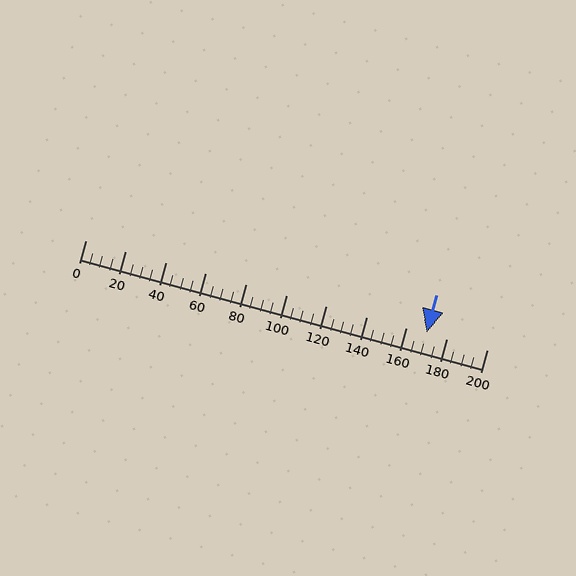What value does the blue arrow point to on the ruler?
The blue arrow points to approximately 170.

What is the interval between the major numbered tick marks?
The major tick marks are spaced 20 units apart.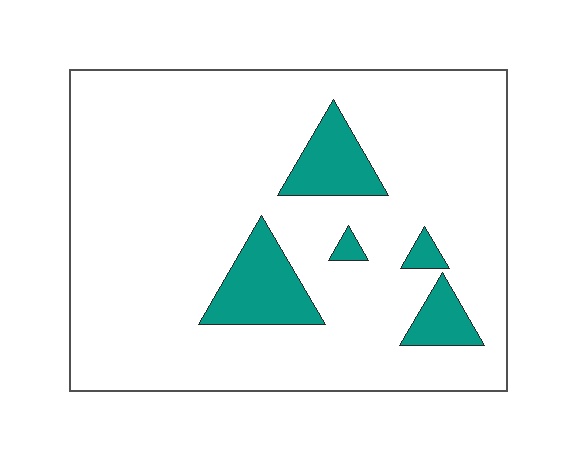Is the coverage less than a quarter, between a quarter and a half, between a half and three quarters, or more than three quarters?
Less than a quarter.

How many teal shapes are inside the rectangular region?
5.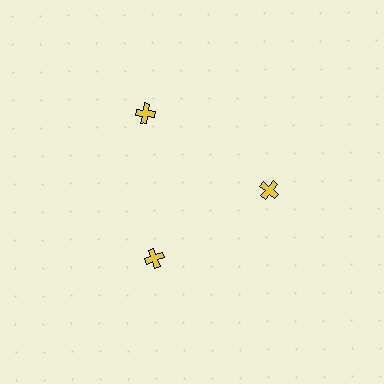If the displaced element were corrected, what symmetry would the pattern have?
It would have 3-fold rotational symmetry — the pattern would map onto itself every 120 degrees.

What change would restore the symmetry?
The symmetry would be restored by moving it inward, back onto the ring so that all 3 crosses sit at equal angles and equal distance from the center.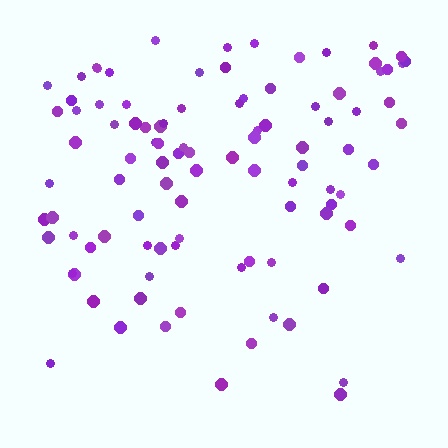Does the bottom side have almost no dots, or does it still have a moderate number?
Still a moderate number, just noticeably fewer than the top.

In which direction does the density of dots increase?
From bottom to top, with the top side densest.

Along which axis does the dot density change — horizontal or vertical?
Vertical.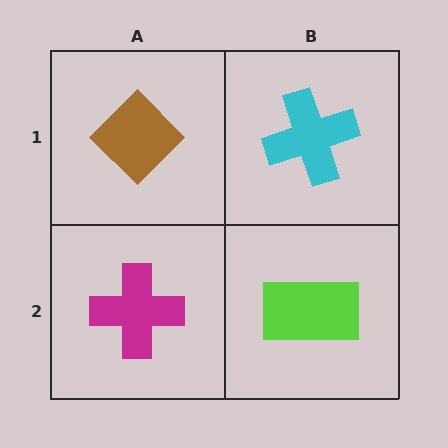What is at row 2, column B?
A lime rectangle.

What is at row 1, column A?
A brown diamond.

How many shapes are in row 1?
2 shapes.